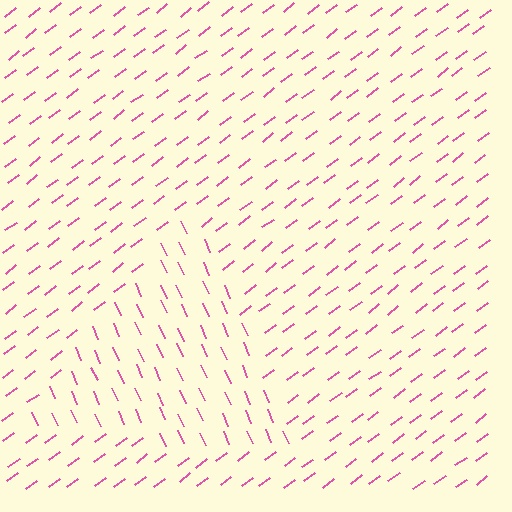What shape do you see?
I see a triangle.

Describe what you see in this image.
The image is filled with small pink line segments. A triangle region in the image has lines oriented differently from the surrounding lines, creating a visible texture boundary.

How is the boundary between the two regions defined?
The boundary is defined purely by a change in line orientation (approximately 77 degrees difference). All lines are the same color and thickness.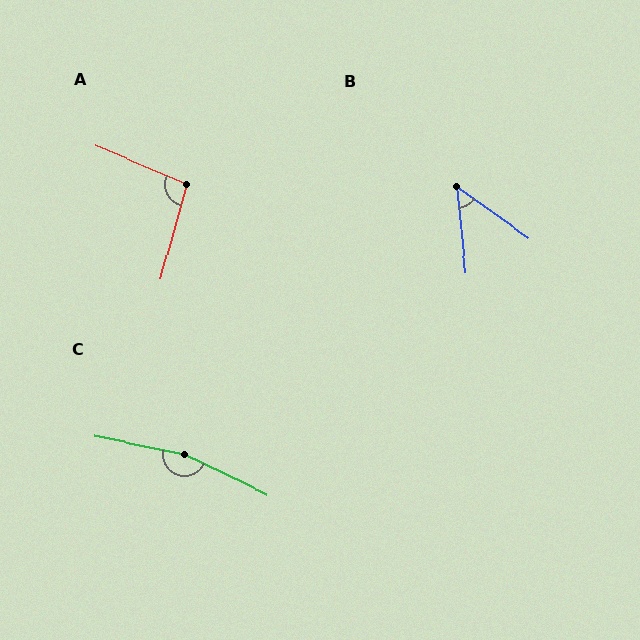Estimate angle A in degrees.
Approximately 97 degrees.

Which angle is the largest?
C, at approximately 166 degrees.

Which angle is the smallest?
B, at approximately 48 degrees.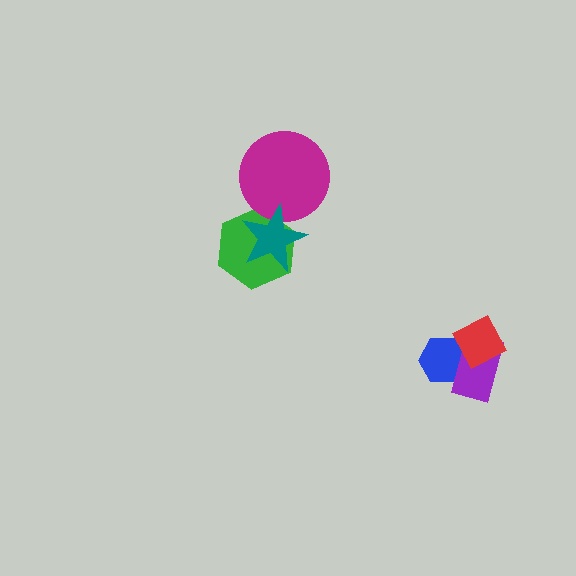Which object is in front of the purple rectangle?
The red diamond is in front of the purple rectangle.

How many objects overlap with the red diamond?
2 objects overlap with the red diamond.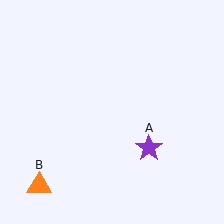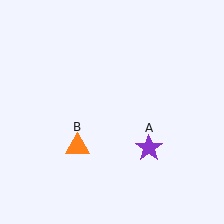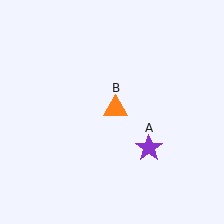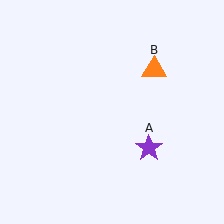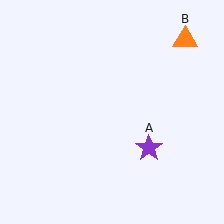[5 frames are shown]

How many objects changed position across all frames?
1 object changed position: orange triangle (object B).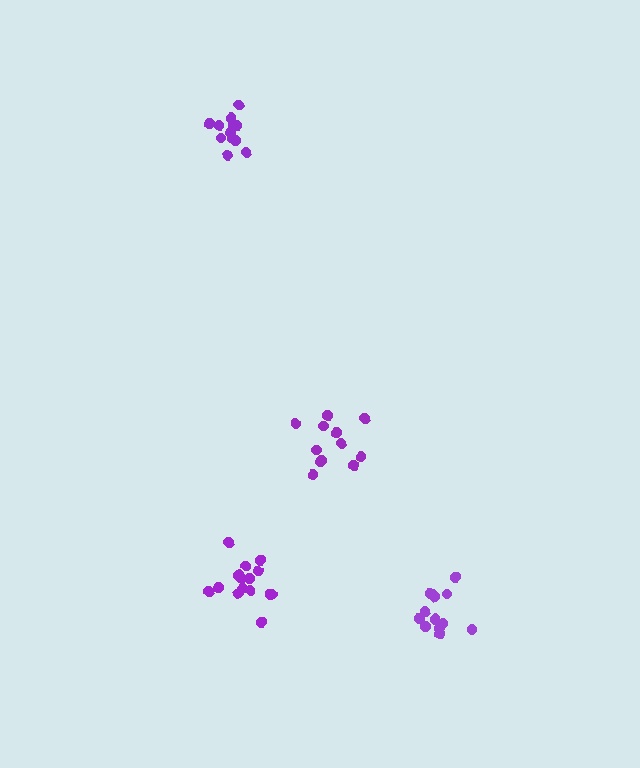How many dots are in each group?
Group 1: 12 dots, Group 2: 15 dots, Group 3: 12 dots, Group 4: 12 dots (51 total).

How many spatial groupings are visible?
There are 4 spatial groupings.